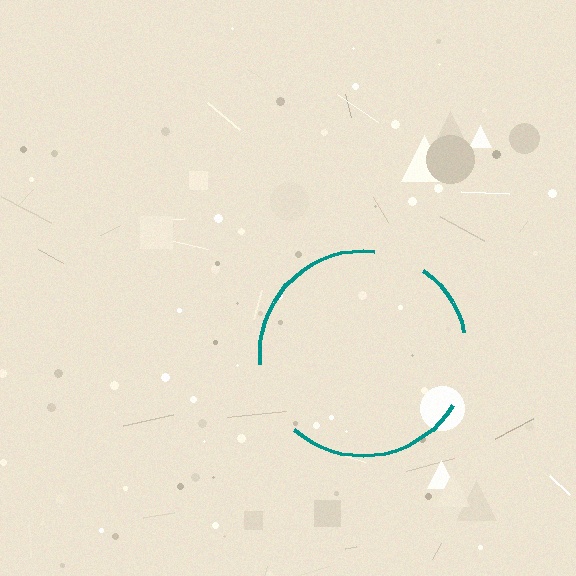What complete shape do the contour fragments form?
The contour fragments form a circle.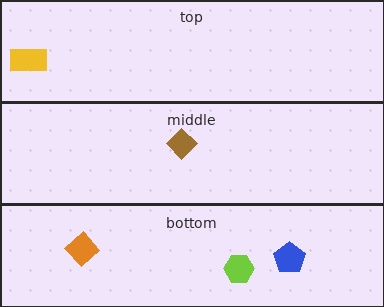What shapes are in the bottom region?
The orange diamond, the blue pentagon, the lime hexagon.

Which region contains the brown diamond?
The middle region.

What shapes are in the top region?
The yellow rectangle.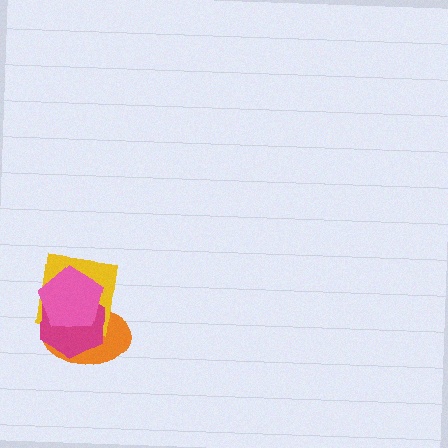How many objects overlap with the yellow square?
3 objects overlap with the yellow square.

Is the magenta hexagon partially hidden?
Yes, it is partially covered by another shape.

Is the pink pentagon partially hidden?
No, no other shape covers it.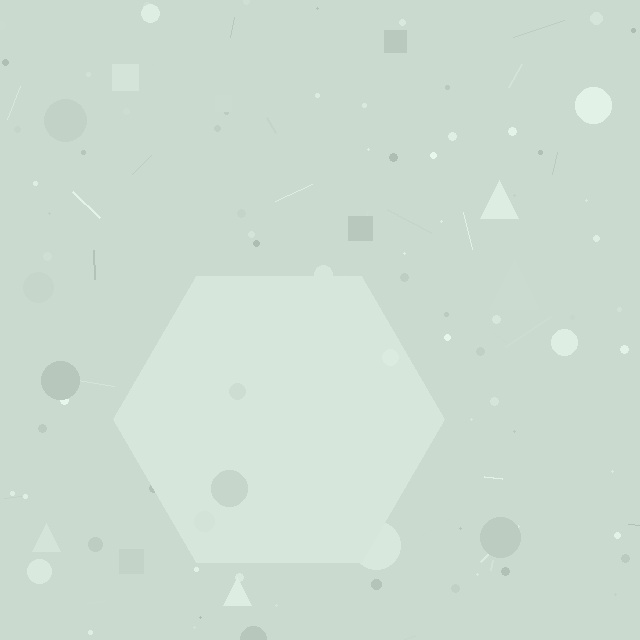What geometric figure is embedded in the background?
A hexagon is embedded in the background.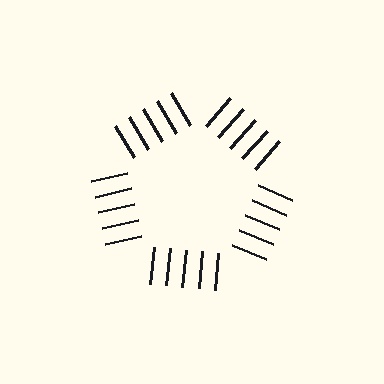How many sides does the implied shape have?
5 sides — the line-ends trace a pentagon.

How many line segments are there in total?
25 — 5 along each of the 5 edges.